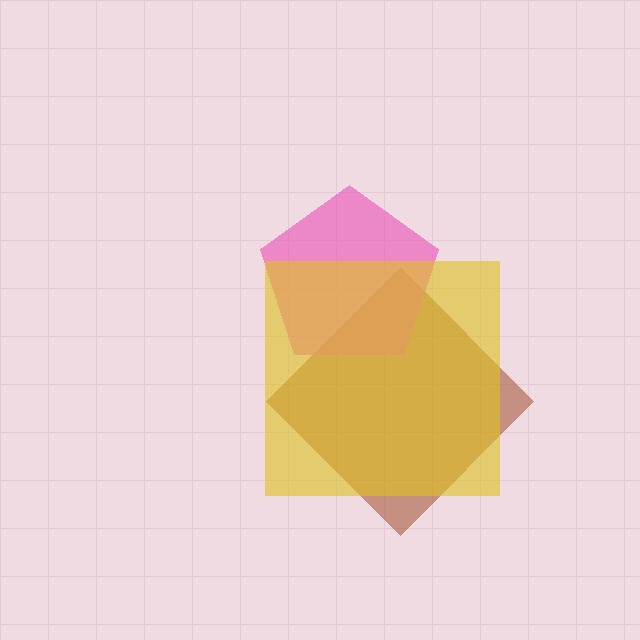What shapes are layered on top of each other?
The layered shapes are: a brown diamond, a pink pentagon, a yellow square.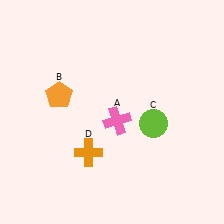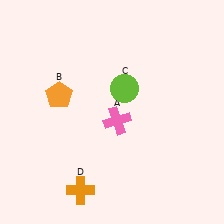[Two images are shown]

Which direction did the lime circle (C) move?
The lime circle (C) moved up.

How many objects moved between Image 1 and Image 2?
2 objects moved between the two images.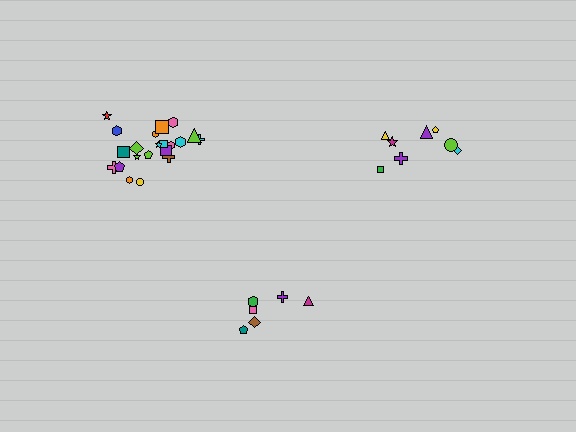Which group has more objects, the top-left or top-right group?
The top-left group.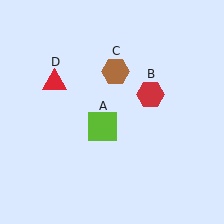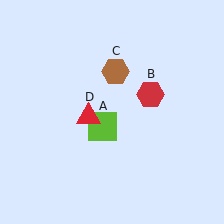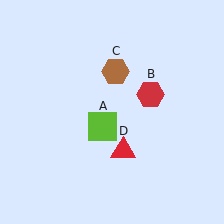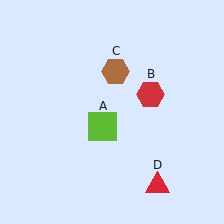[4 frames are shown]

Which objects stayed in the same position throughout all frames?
Lime square (object A) and red hexagon (object B) and brown hexagon (object C) remained stationary.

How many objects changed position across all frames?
1 object changed position: red triangle (object D).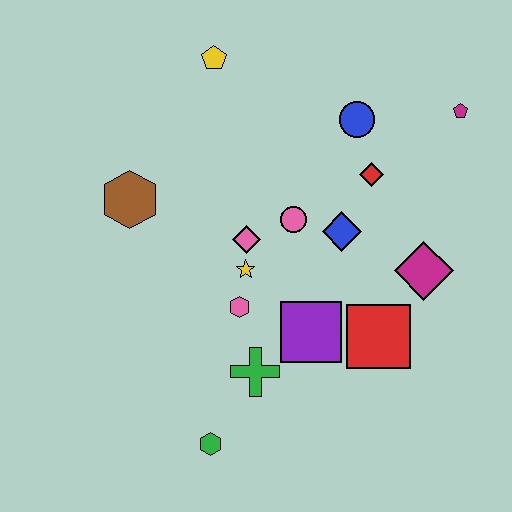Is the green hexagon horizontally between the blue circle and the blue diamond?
No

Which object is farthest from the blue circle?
The green hexagon is farthest from the blue circle.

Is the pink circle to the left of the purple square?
Yes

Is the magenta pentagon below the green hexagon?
No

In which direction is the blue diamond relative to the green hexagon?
The blue diamond is above the green hexagon.